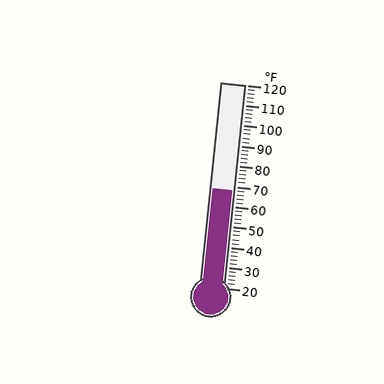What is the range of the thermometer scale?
The thermometer scale ranges from 20°F to 120°F.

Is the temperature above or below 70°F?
The temperature is below 70°F.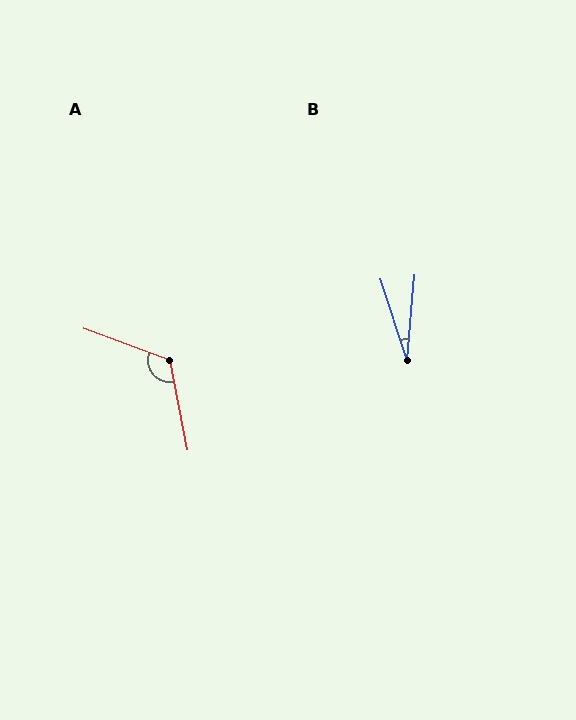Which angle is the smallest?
B, at approximately 23 degrees.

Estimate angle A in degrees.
Approximately 121 degrees.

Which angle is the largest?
A, at approximately 121 degrees.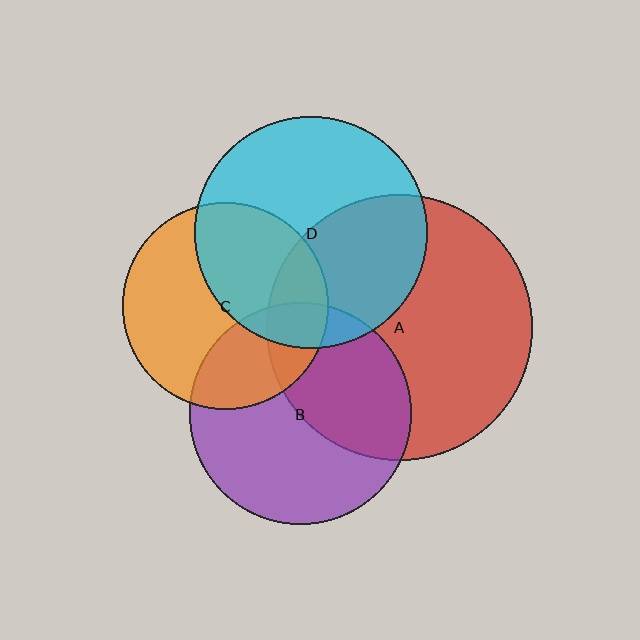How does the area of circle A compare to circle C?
Approximately 1.7 times.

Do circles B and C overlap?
Yes.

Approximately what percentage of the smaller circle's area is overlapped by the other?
Approximately 30%.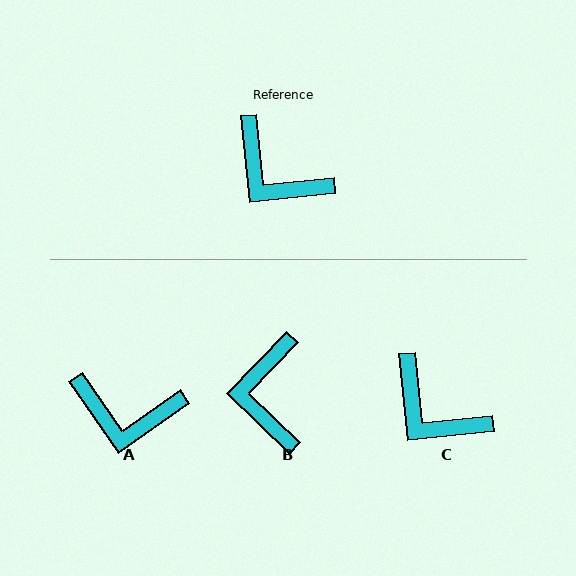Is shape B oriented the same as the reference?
No, it is off by about 50 degrees.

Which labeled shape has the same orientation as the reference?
C.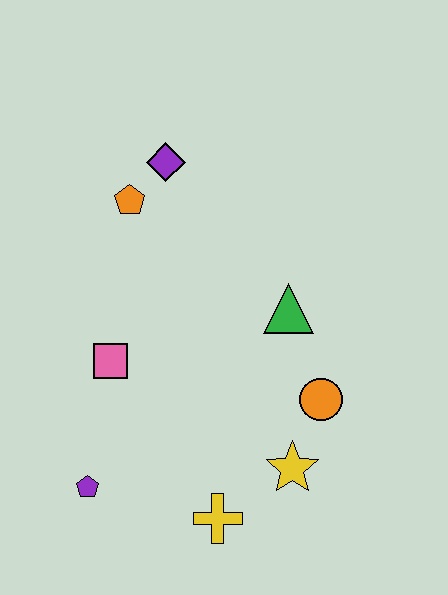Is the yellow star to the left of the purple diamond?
No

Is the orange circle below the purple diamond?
Yes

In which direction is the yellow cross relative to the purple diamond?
The yellow cross is below the purple diamond.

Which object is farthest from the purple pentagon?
The purple diamond is farthest from the purple pentagon.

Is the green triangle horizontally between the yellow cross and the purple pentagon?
No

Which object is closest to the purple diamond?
The orange pentagon is closest to the purple diamond.